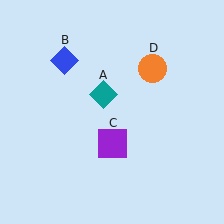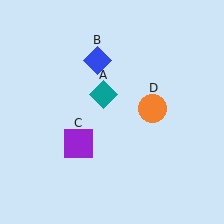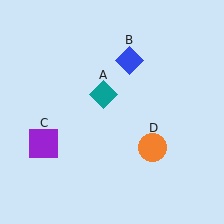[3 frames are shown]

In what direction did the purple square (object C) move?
The purple square (object C) moved left.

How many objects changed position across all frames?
3 objects changed position: blue diamond (object B), purple square (object C), orange circle (object D).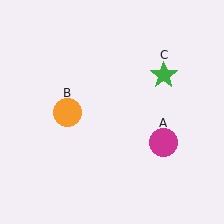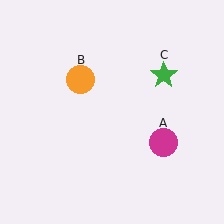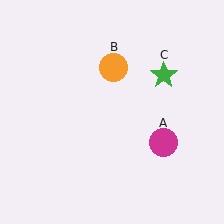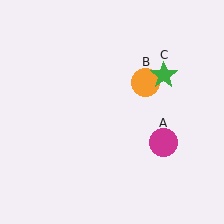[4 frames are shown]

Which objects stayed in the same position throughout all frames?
Magenta circle (object A) and green star (object C) remained stationary.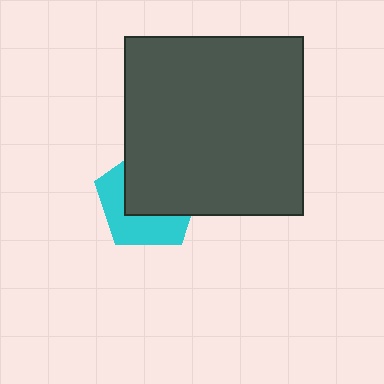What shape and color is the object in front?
The object in front is a dark gray square.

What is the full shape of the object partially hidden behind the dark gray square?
The partially hidden object is a cyan pentagon.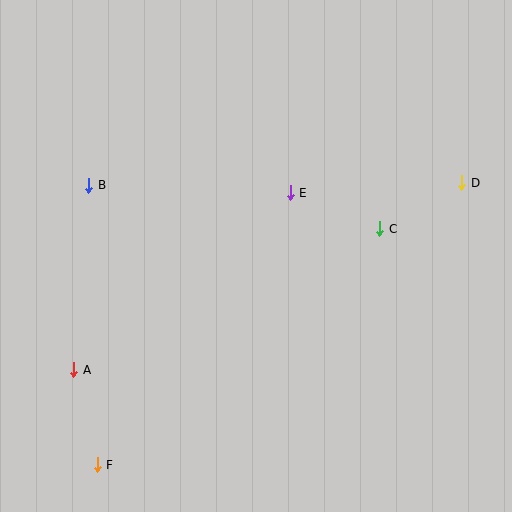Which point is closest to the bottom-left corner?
Point F is closest to the bottom-left corner.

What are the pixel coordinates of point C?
Point C is at (380, 229).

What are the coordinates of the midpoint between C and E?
The midpoint between C and E is at (335, 211).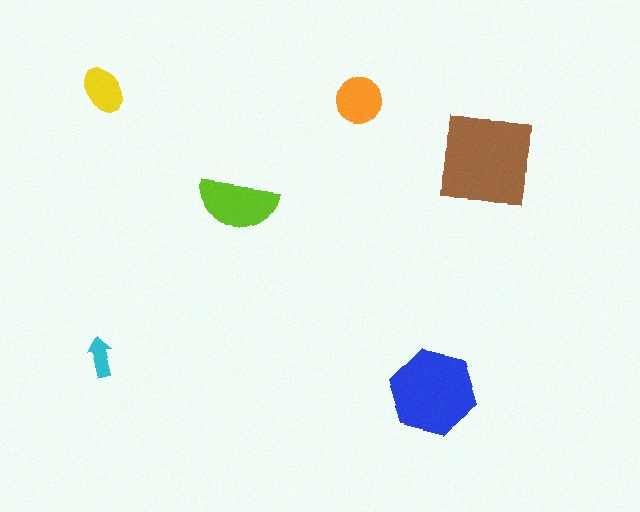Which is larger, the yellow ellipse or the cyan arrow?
The yellow ellipse.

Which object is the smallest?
The cyan arrow.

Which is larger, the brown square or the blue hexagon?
The brown square.